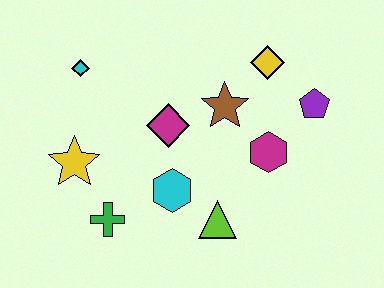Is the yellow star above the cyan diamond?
No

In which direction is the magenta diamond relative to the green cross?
The magenta diamond is above the green cross.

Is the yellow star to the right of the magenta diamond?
No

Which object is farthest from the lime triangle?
The cyan diamond is farthest from the lime triangle.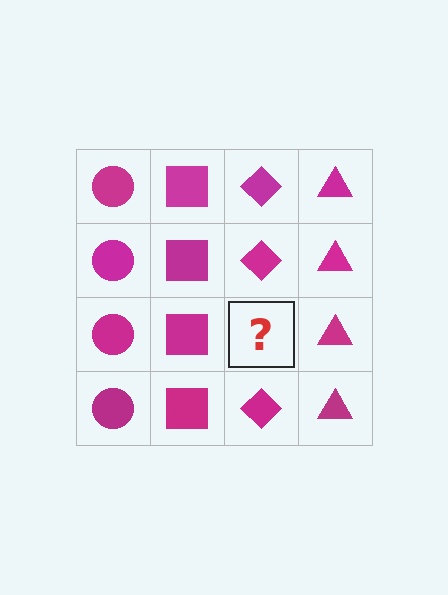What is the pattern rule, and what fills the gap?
The rule is that each column has a consistent shape. The gap should be filled with a magenta diamond.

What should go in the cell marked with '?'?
The missing cell should contain a magenta diamond.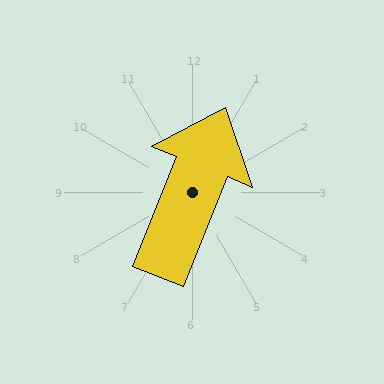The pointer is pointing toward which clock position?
Roughly 1 o'clock.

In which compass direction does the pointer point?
North.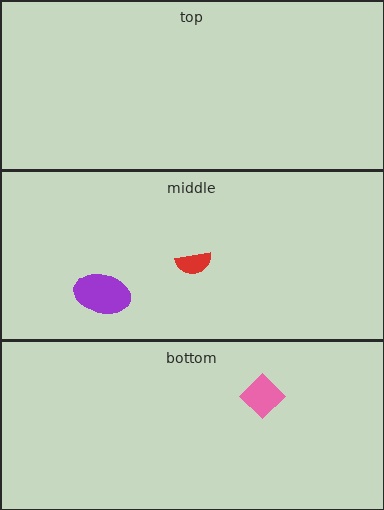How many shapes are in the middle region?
2.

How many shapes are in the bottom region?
1.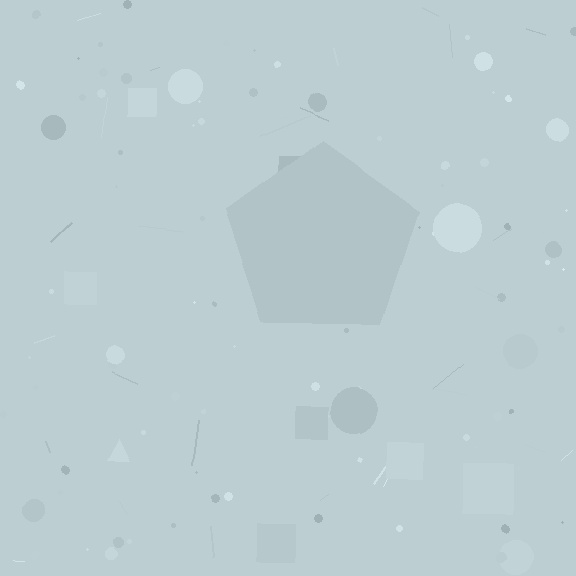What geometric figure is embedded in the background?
A pentagon is embedded in the background.